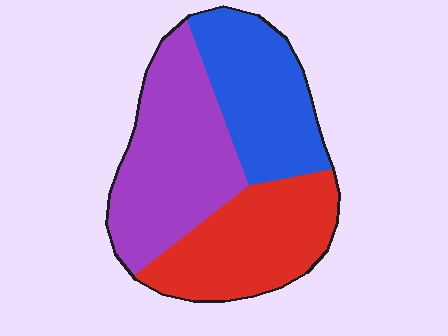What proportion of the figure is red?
Red covers 32% of the figure.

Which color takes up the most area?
Purple, at roughly 40%.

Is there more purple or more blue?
Purple.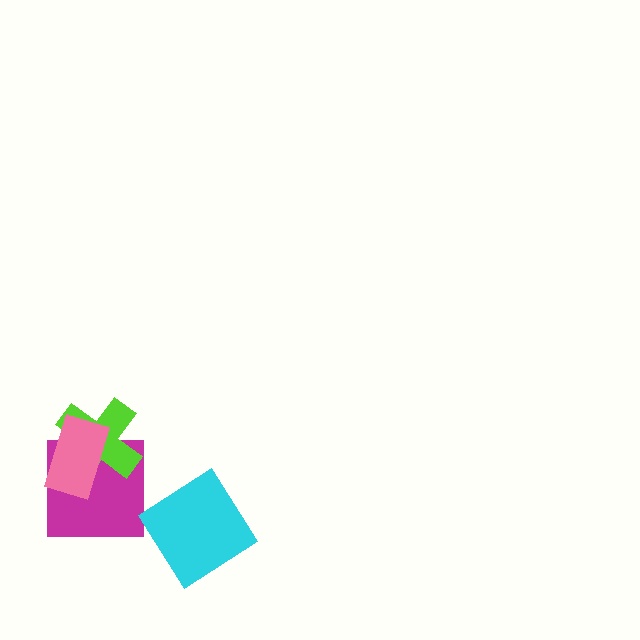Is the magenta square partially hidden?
Yes, it is partially covered by another shape.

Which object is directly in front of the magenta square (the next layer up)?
The lime cross is directly in front of the magenta square.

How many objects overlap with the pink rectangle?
2 objects overlap with the pink rectangle.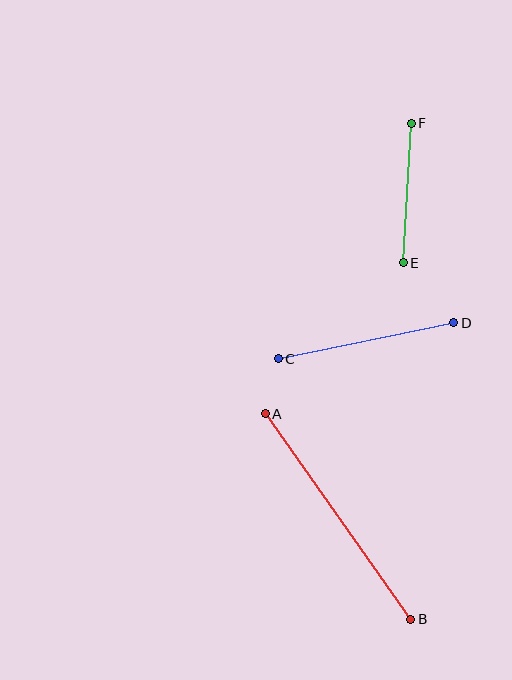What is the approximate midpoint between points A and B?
The midpoint is at approximately (338, 516) pixels.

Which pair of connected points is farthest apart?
Points A and B are farthest apart.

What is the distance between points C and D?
The distance is approximately 179 pixels.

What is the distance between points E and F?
The distance is approximately 140 pixels.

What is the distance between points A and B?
The distance is approximately 252 pixels.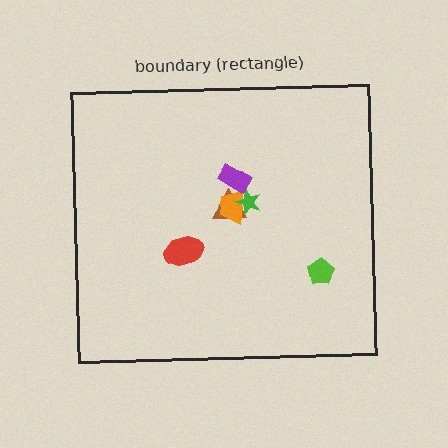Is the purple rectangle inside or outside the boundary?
Inside.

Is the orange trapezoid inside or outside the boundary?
Inside.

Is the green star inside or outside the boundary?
Inside.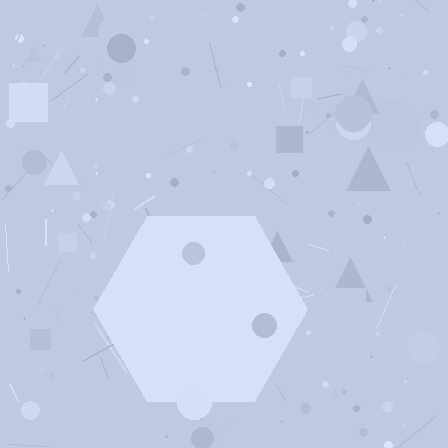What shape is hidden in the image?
A hexagon is hidden in the image.